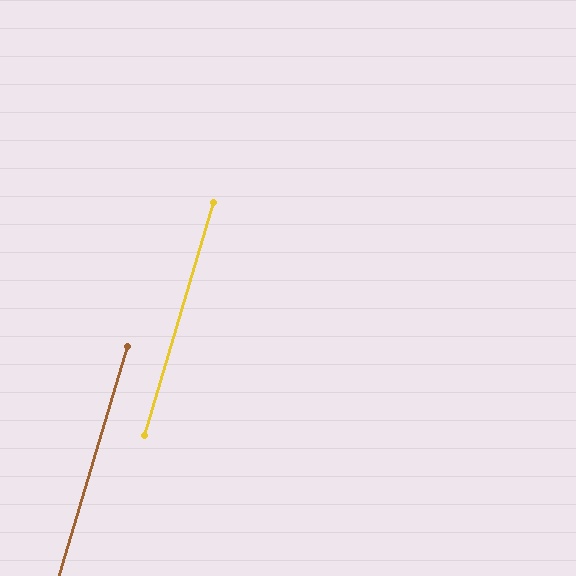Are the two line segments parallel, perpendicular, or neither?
Parallel — their directions differ by only 0.2°.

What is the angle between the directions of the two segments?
Approximately 0 degrees.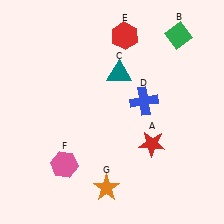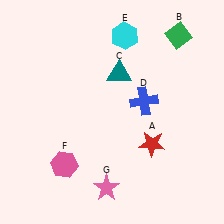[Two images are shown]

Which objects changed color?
E changed from red to cyan. G changed from orange to pink.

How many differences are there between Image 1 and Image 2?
There are 2 differences between the two images.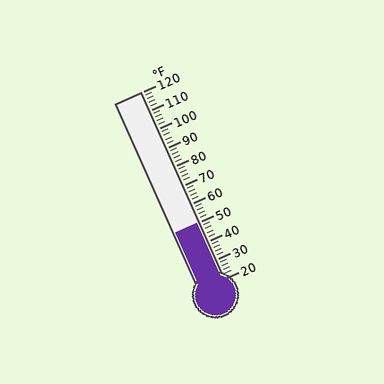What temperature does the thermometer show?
The thermometer shows approximately 50°F.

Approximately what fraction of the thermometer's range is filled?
The thermometer is filled to approximately 30% of its range.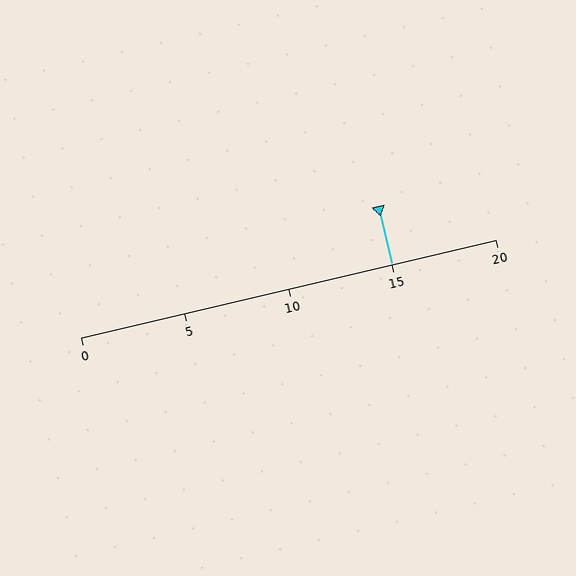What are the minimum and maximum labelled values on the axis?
The axis runs from 0 to 20.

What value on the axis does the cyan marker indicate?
The marker indicates approximately 15.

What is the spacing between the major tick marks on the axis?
The major ticks are spaced 5 apart.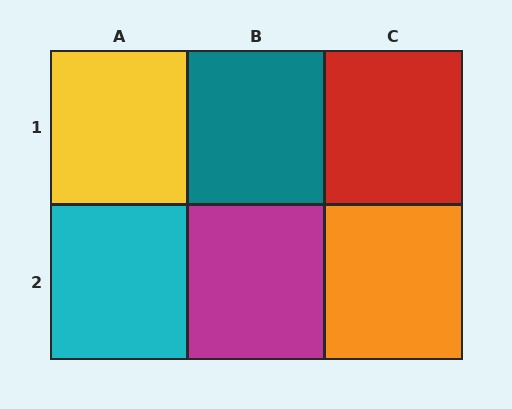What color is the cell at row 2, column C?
Orange.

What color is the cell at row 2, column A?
Cyan.